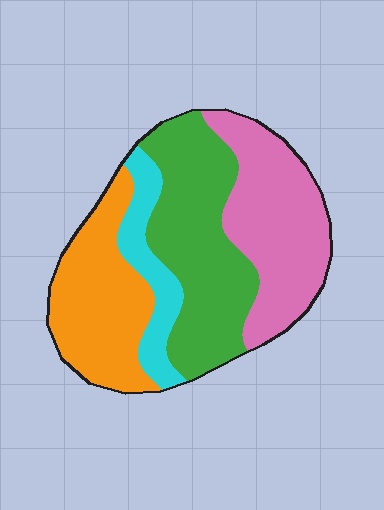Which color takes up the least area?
Cyan, at roughly 10%.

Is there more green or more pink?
Green.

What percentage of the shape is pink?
Pink covers 29% of the shape.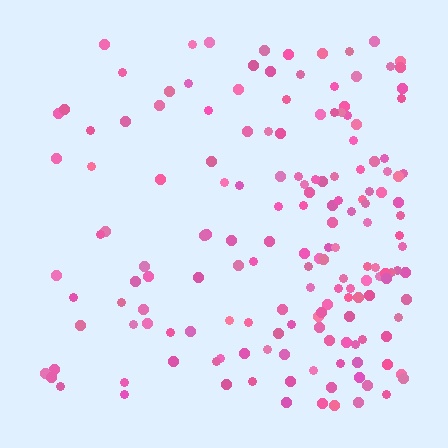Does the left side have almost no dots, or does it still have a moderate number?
Still a moderate number, just noticeably fewer than the right.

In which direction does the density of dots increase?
From left to right, with the right side densest.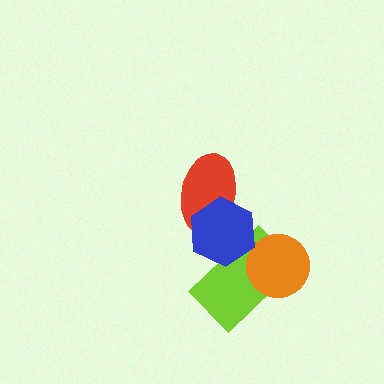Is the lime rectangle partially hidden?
Yes, it is partially covered by another shape.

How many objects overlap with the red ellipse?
1 object overlaps with the red ellipse.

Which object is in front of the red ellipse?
The blue hexagon is in front of the red ellipse.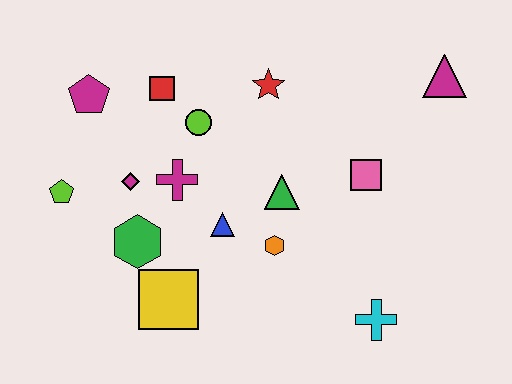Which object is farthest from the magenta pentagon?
The cyan cross is farthest from the magenta pentagon.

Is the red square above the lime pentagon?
Yes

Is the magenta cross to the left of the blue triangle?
Yes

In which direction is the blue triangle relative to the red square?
The blue triangle is below the red square.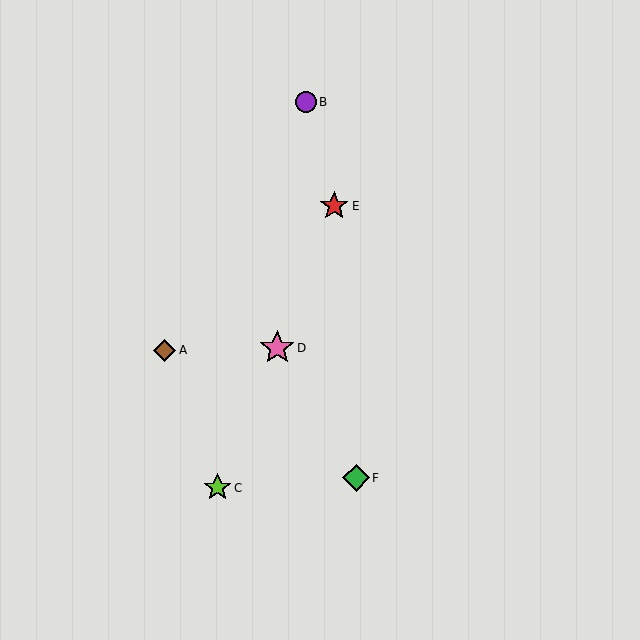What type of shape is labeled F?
Shape F is a green diamond.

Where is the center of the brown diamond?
The center of the brown diamond is at (165, 350).